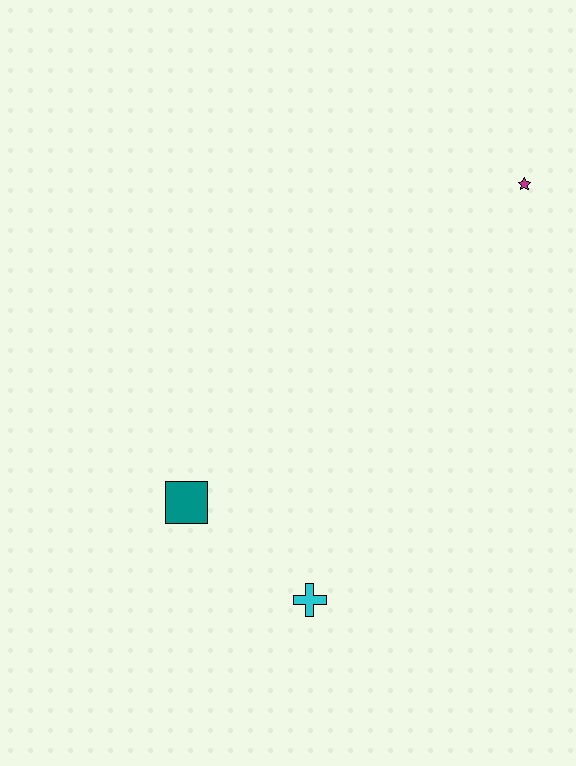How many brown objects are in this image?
There are no brown objects.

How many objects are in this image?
There are 3 objects.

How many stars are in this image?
There is 1 star.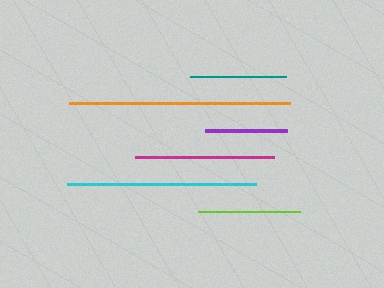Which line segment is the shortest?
The purple line is the shortest at approximately 82 pixels.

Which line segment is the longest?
The orange line is the longest at approximately 221 pixels.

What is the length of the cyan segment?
The cyan segment is approximately 190 pixels long.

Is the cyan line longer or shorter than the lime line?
The cyan line is longer than the lime line.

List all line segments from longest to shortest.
From longest to shortest: orange, cyan, magenta, lime, teal, purple.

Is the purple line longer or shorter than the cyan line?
The cyan line is longer than the purple line.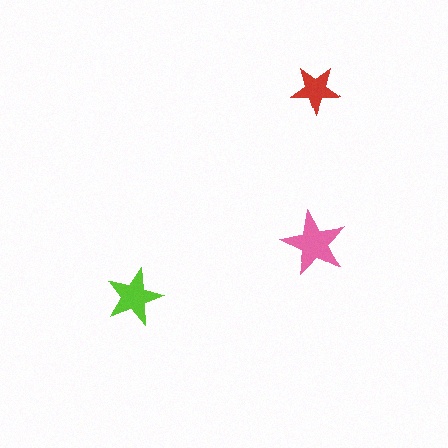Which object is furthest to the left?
The lime star is leftmost.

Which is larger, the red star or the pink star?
The pink one.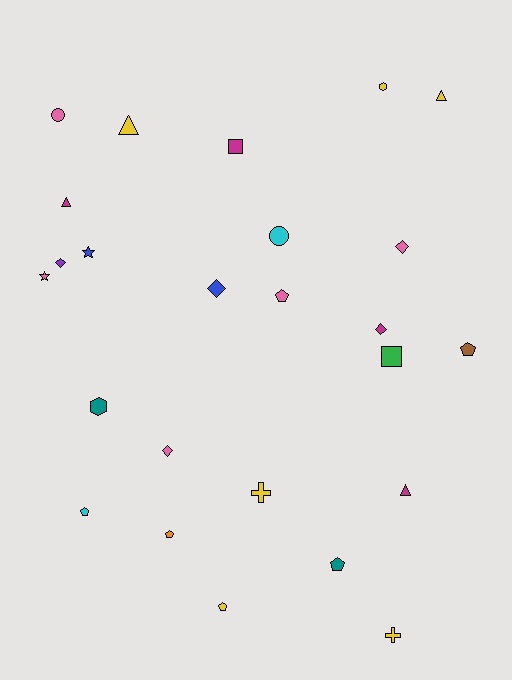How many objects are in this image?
There are 25 objects.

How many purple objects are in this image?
There is 1 purple object.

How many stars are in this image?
There are 2 stars.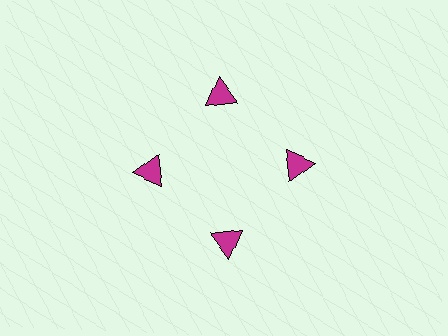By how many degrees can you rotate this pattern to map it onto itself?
The pattern maps onto itself every 90 degrees of rotation.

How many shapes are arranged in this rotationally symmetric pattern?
There are 4 shapes, arranged in 4 groups of 1.